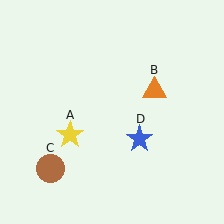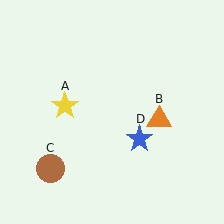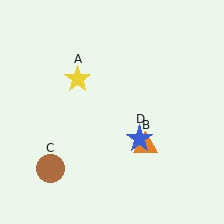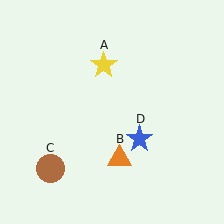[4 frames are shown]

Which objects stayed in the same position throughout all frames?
Brown circle (object C) and blue star (object D) remained stationary.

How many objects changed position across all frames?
2 objects changed position: yellow star (object A), orange triangle (object B).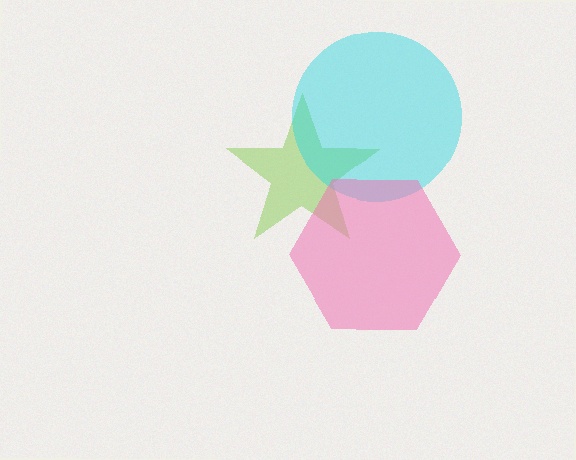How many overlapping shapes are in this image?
There are 3 overlapping shapes in the image.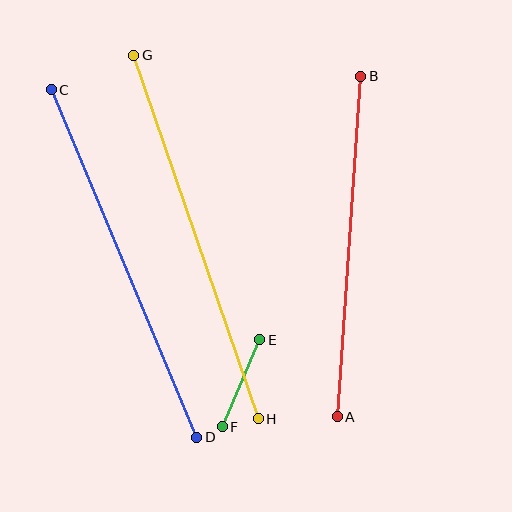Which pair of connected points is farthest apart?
Points G and H are farthest apart.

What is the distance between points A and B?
The distance is approximately 341 pixels.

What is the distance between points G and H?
The distance is approximately 384 pixels.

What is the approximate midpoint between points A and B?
The midpoint is at approximately (349, 246) pixels.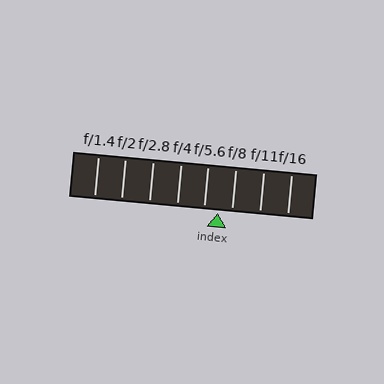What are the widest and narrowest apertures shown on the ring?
The widest aperture shown is f/1.4 and the narrowest is f/16.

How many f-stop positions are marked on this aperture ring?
There are 8 f-stop positions marked.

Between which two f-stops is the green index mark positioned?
The index mark is between f/5.6 and f/8.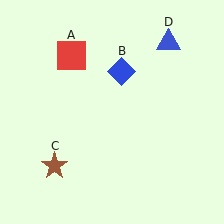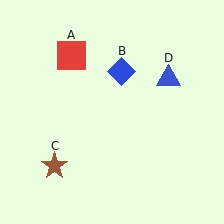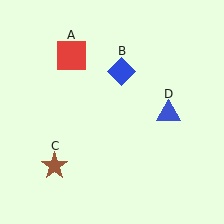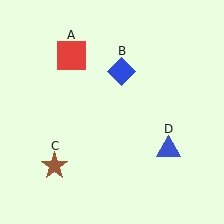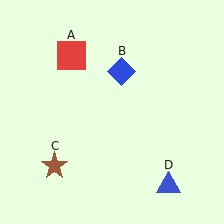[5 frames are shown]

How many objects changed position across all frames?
1 object changed position: blue triangle (object D).